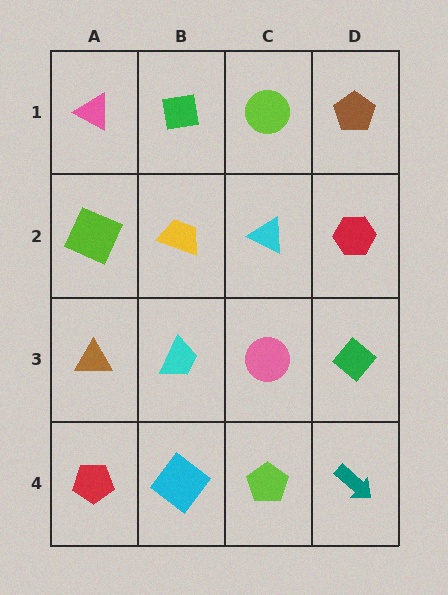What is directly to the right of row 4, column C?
A teal arrow.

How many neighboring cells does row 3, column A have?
3.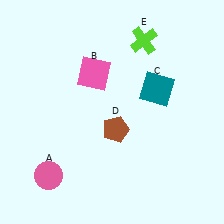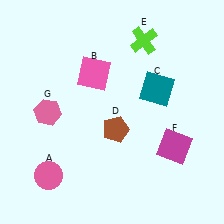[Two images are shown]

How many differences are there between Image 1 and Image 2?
There are 2 differences between the two images.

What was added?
A magenta square (F), a pink hexagon (G) were added in Image 2.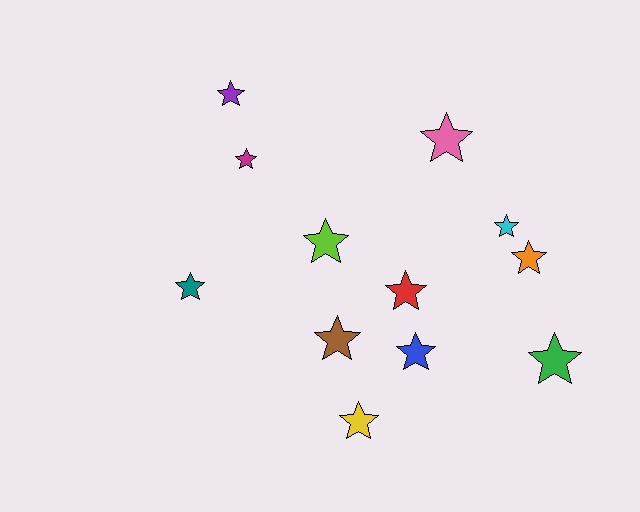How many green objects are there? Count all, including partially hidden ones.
There is 1 green object.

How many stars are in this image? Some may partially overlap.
There are 12 stars.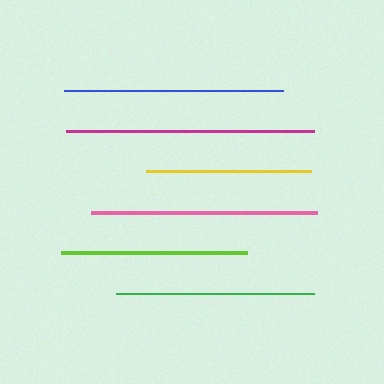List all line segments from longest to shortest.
From longest to shortest: magenta, pink, blue, green, lime, yellow.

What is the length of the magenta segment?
The magenta segment is approximately 248 pixels long.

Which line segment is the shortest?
The yellow line is the shortest at approximately 165 pixels.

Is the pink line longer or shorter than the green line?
The pink line is longer than the green line.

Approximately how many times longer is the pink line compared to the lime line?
The pink line is approximately 1.2 times the length of the lime line.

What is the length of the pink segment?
The pink segment is approximately 226 pixels long.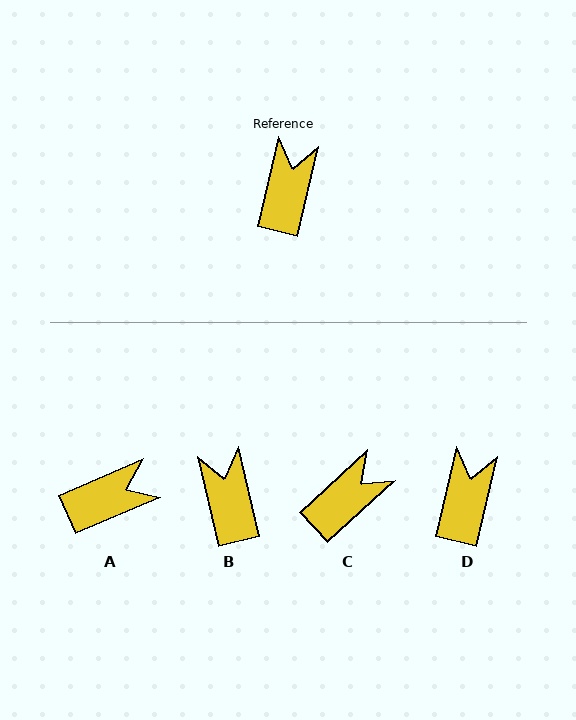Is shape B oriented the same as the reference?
No, it is off by about 26 degrees.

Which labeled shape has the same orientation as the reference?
D.